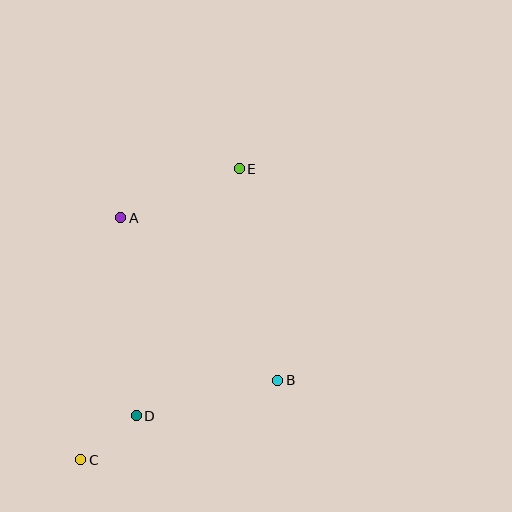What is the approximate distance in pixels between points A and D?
The distance between A and D is approximately 199 pixels.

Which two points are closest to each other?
Points C and D are closest to each other.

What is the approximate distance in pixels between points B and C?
The distance between B and C is approximately 212 pixels.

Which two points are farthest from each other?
Points C and E are farthest from each other.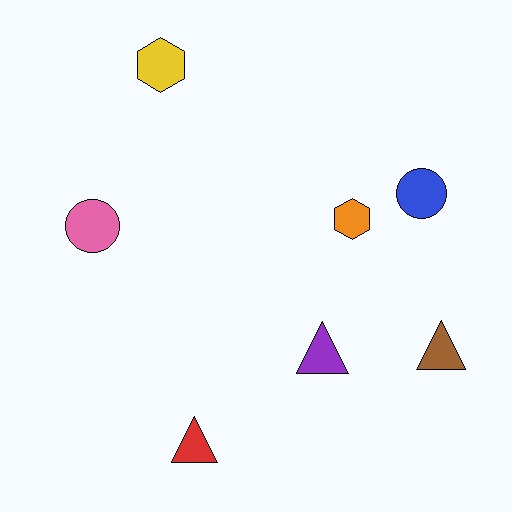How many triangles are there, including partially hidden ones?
There are 3 triangles.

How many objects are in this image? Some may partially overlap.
There are 7 objects.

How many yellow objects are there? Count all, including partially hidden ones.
There is 1 yellow object.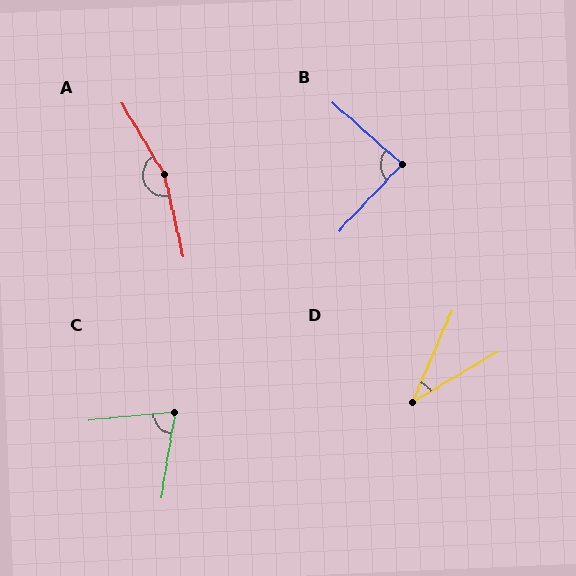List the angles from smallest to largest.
D (36°), C (76°), B (89°), A (162°).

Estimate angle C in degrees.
Approximately 76 degrees.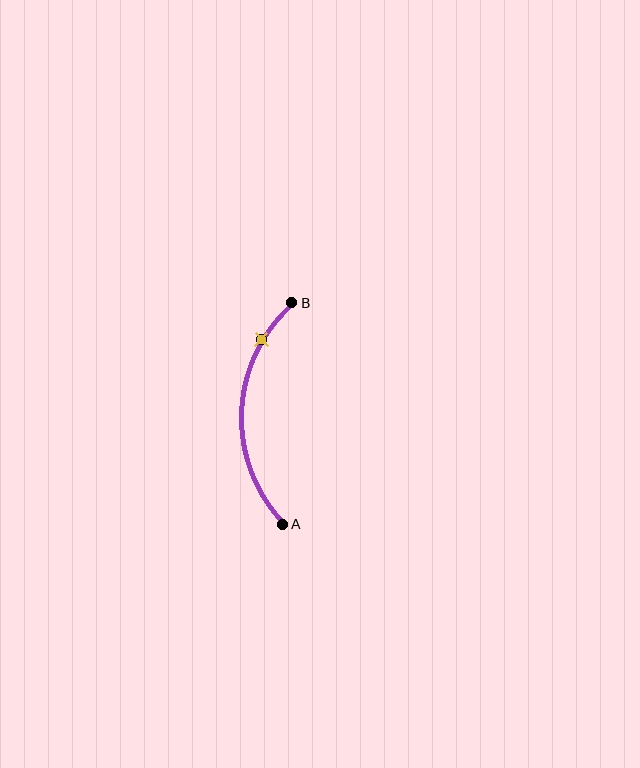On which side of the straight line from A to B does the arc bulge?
The arc bulges to the left of the straight line connecting A and B.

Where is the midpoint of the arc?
The arc midpoint is the point on the curve farthest from the straight line joining A and B. It sits to the left of that line.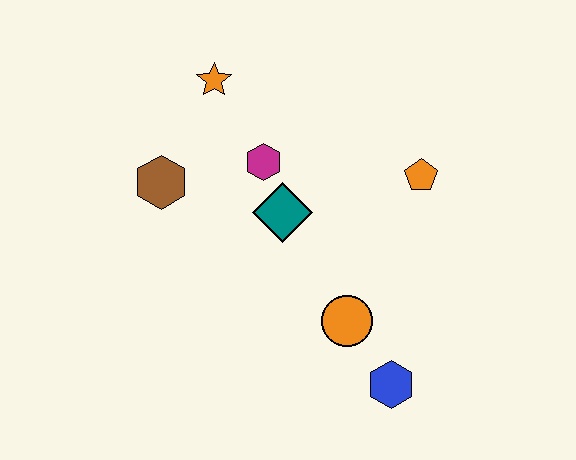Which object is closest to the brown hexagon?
The magenta hexagon is closest to the brown hexagon.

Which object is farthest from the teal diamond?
The blue hexagon is farthest from the teal diamond.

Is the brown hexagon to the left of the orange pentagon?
Yes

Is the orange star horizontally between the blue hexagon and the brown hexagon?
Yes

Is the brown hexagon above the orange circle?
Yes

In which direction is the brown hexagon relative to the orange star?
The brown hexagon is below the orange star.